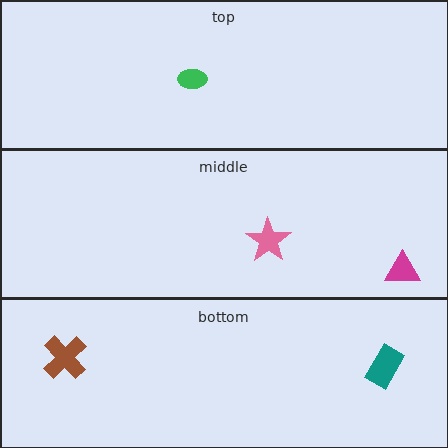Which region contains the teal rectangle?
The bottom region.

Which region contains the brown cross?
The bottom region.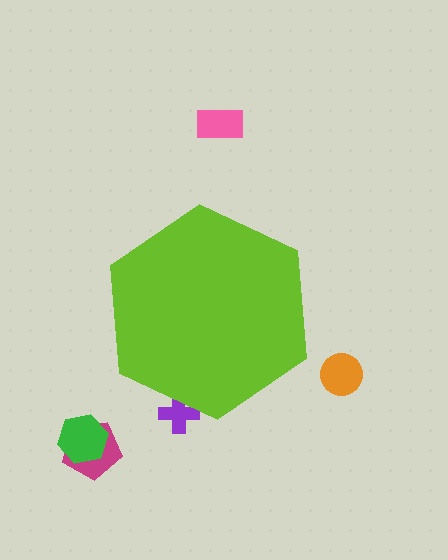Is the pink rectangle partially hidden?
No, the pink rectangle is fully visible.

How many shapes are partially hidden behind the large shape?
1 shape is partially hidden.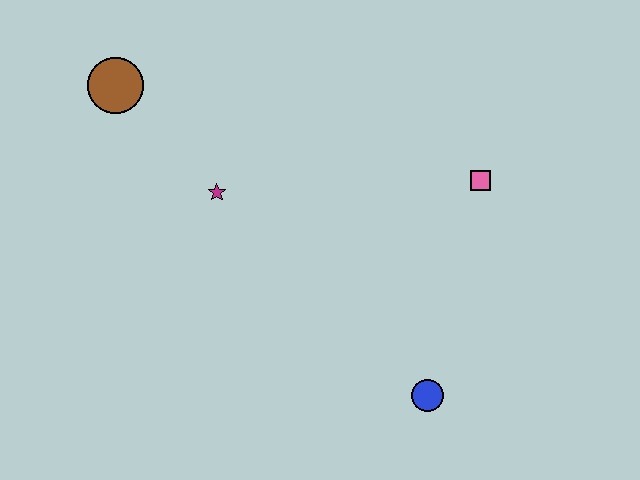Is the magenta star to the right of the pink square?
No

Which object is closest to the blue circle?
The pink square is closest to the blue circle.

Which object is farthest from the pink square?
The brown circle is farthest from the pink square.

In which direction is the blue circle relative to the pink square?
The blue circle is below the pink square.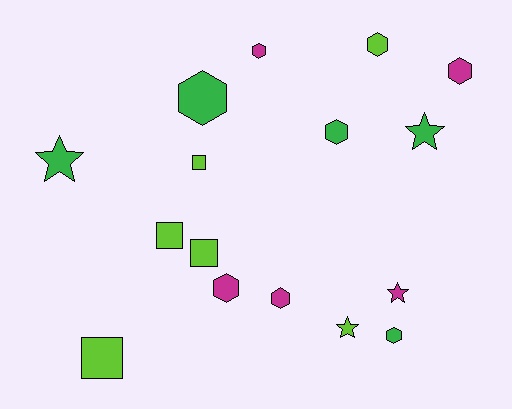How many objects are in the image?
There are 16 objects.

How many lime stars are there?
There is 1 lime star.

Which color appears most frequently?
Lime, with 6 objects.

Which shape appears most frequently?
Hexagon, with 8 objects.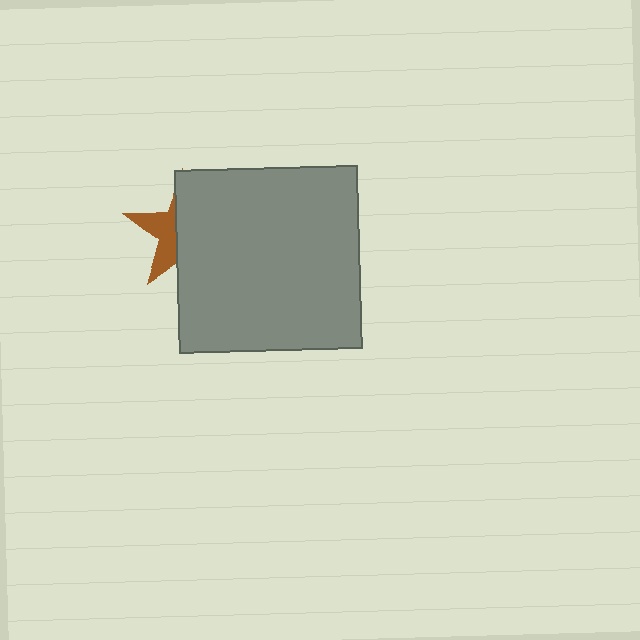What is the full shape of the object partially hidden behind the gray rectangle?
The partially hidden object is a brown star.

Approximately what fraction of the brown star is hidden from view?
Roughly 64% of the brown star is hidden behind the gray rectangle.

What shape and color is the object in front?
The object in front is a gray rectangle.